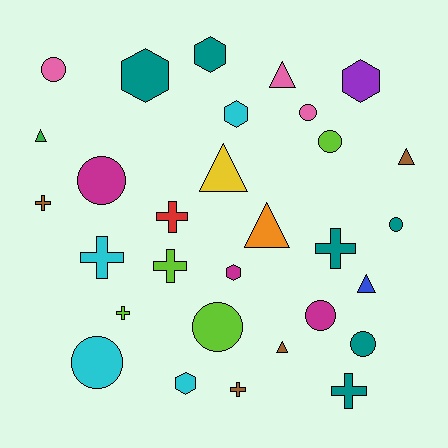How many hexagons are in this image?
There are 6 hexagons.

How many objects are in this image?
There are 30 objects.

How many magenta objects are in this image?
There are 3 magenta objects.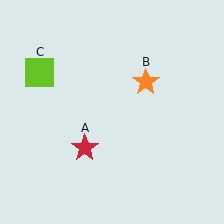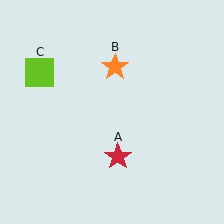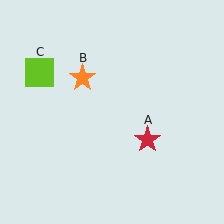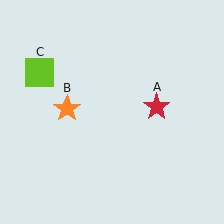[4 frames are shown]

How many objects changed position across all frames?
2 objects changed position: red star (object A), orange star (object B).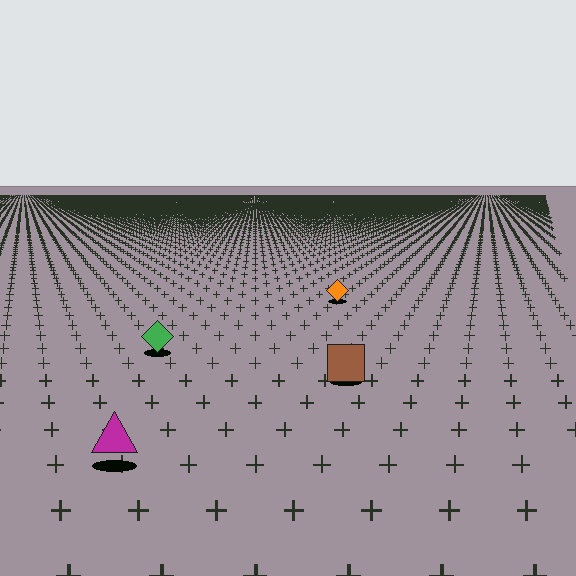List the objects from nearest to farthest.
From nearest to farthest: the magenta triangle, the brown square, the green diamond, the orange diamond.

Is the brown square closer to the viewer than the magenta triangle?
No. The magenta triangle is closer — you can tell from the texture gradient: the ground texture is coarser near it.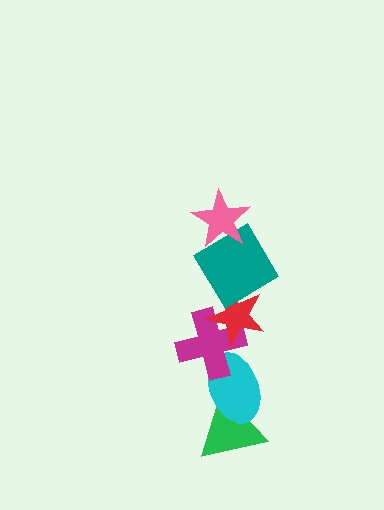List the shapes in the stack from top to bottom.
From top to bottom: the pink star, the teal diamond, the red star, the magenta cross, the cyan ellipse, the green triangle.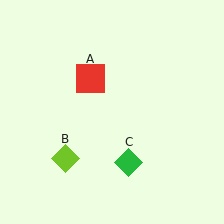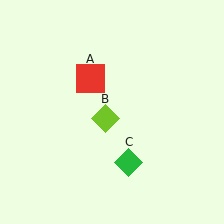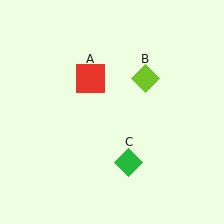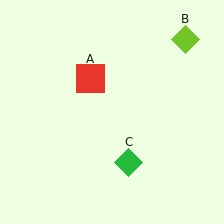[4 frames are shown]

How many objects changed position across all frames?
1 object changed position: lime diamond (object B).